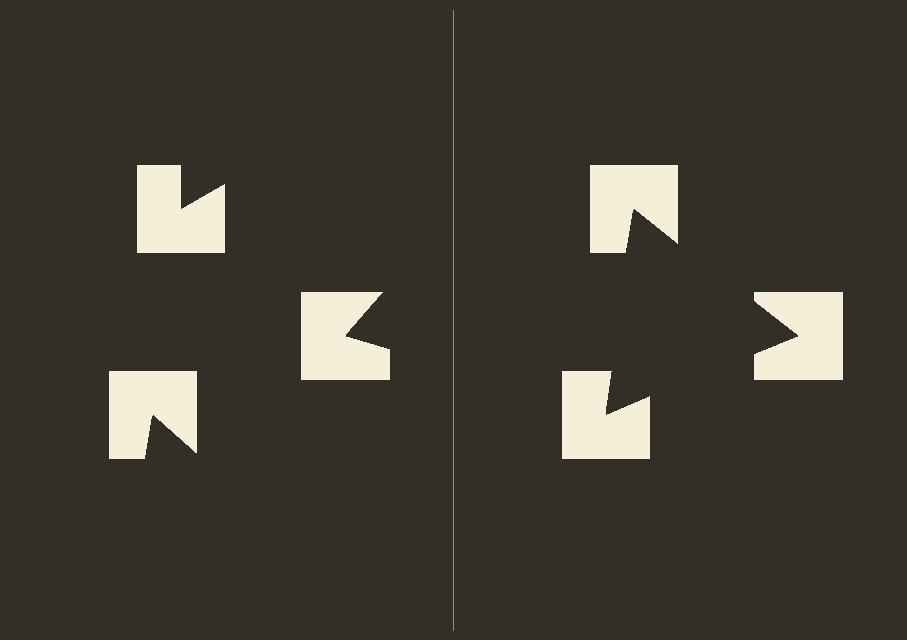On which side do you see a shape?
An illusory triangle appears on the right side. On the left side the wedge cuts are rotated, so no coherent shape forms.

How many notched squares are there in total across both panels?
6 — 3 on each side.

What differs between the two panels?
The notched squares are positioned identically on both sides; only the wedge orientations differ. On the right they align to a triangle; on the left they are misaligned.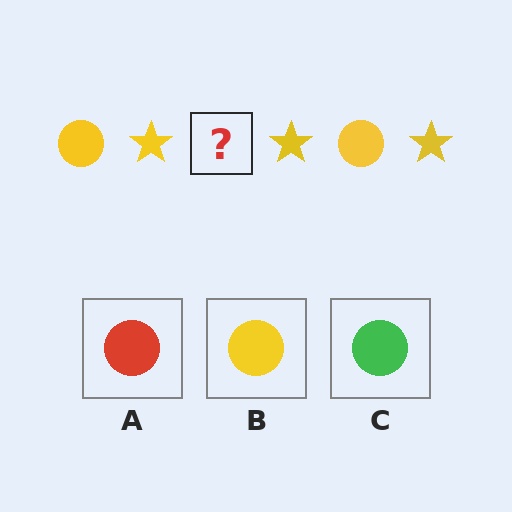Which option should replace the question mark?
Option B.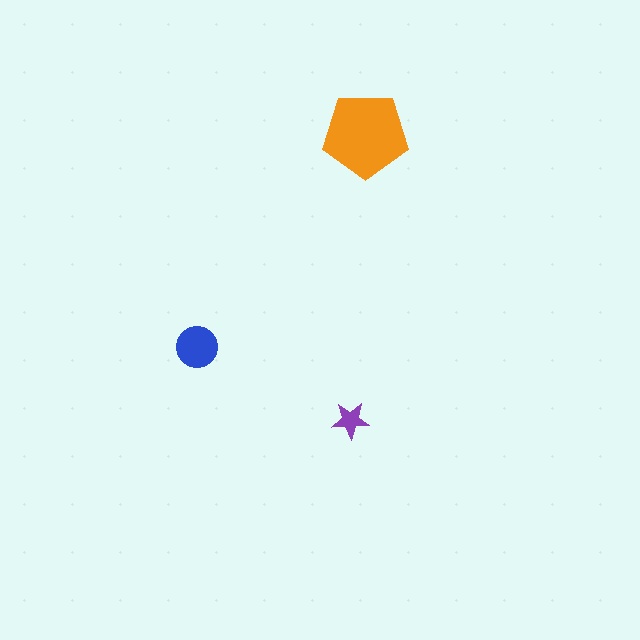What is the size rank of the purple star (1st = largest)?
3rd.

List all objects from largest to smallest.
The orange pentagon, the blue circle, the purple star.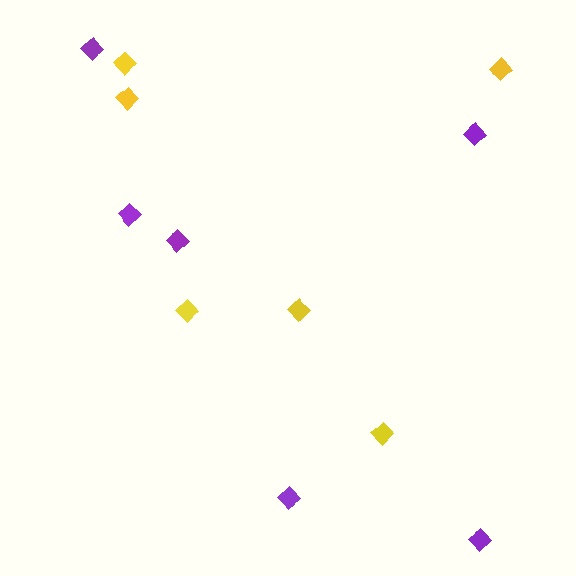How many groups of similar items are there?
There are 2 groups: one group of yellow diamonds (6) and one group of purple diamonds (6).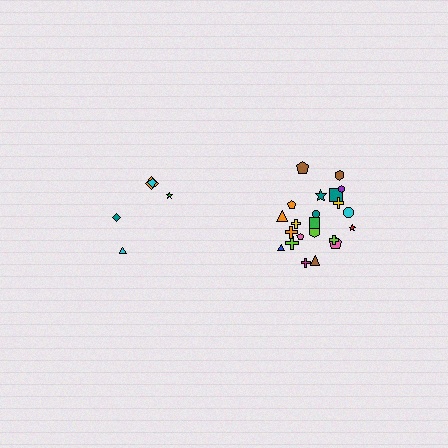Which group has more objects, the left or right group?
The right group.